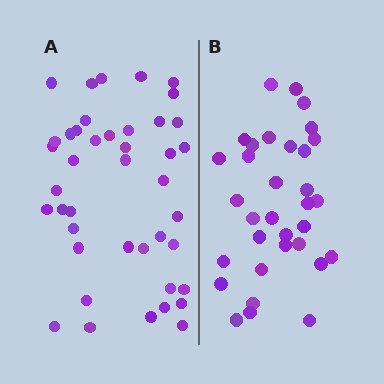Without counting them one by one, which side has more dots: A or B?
Region A (the left region) has more dots.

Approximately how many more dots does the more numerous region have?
Region A has roughly 8 or so more dots than region B.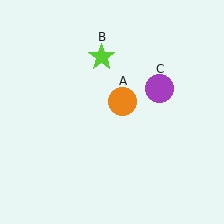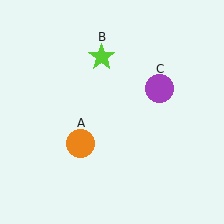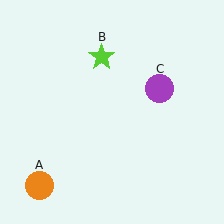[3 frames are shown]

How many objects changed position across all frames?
1 object changed position: orange circle (object A).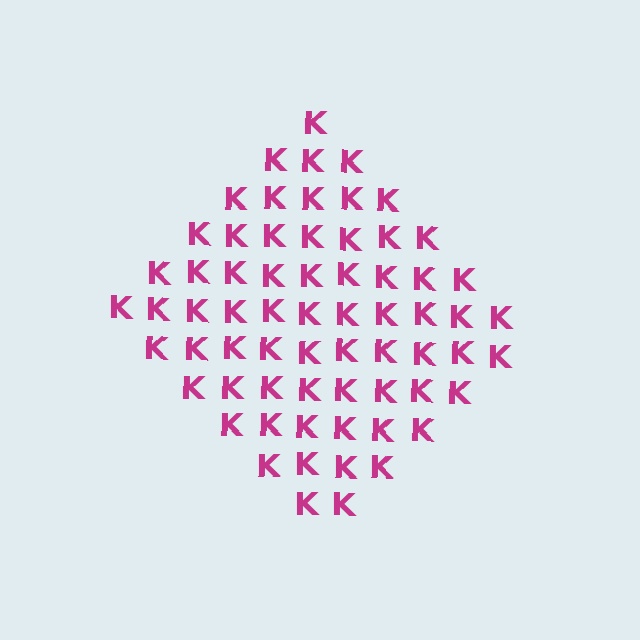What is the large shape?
The large shape is a diamond.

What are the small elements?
The small elements are letter K's.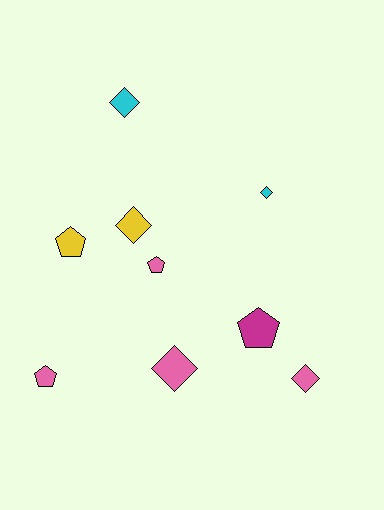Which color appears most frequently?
Pink, with 4 objects.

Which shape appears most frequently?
Diamond, with 5 objects.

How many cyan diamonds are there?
There are 2 cyan diamonds.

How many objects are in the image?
There are 9 objects.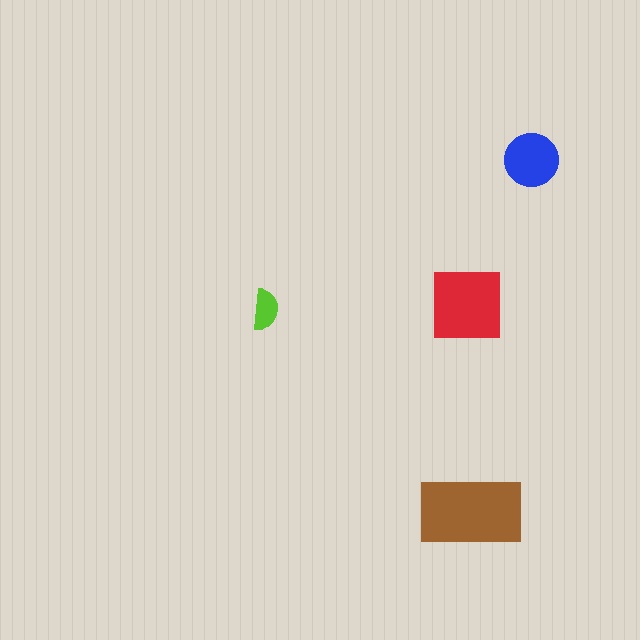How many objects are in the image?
There are 4 objects in the image.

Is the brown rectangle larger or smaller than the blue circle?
Larger.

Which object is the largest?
The brown rectangle.